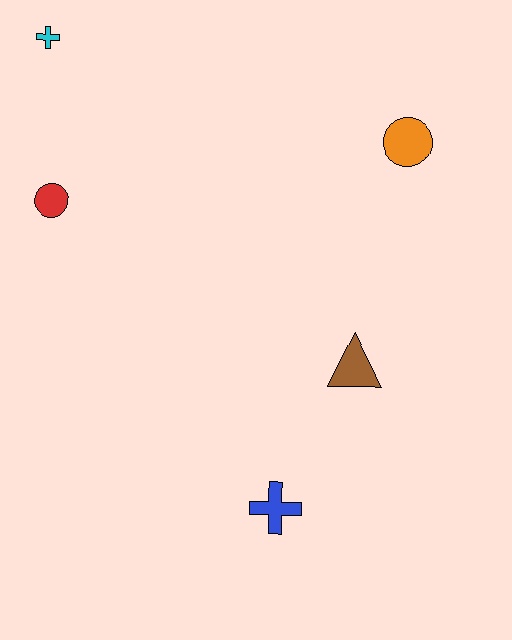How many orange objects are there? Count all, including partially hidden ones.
There is 1 orange object.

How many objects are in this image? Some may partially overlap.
There are 5 objects.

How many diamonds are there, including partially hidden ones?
There are no diamonds.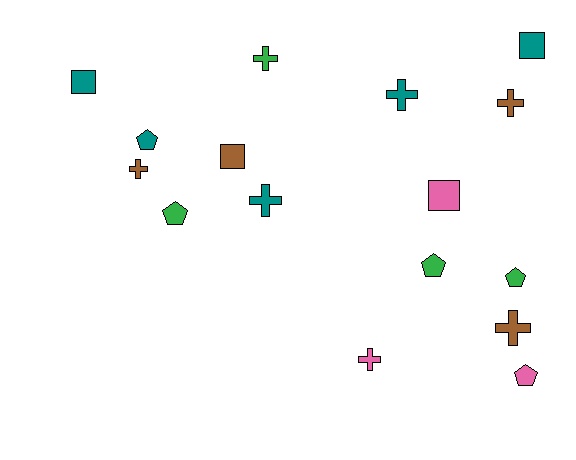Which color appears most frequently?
Teal, with 5 objects.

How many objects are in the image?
There are 16 objects.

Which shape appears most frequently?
Cross, with 7 objects.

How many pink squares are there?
There is 1 pink square.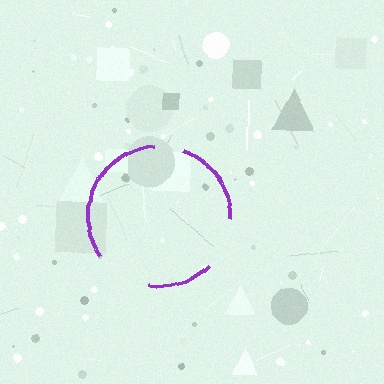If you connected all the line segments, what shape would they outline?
They would outline a circle.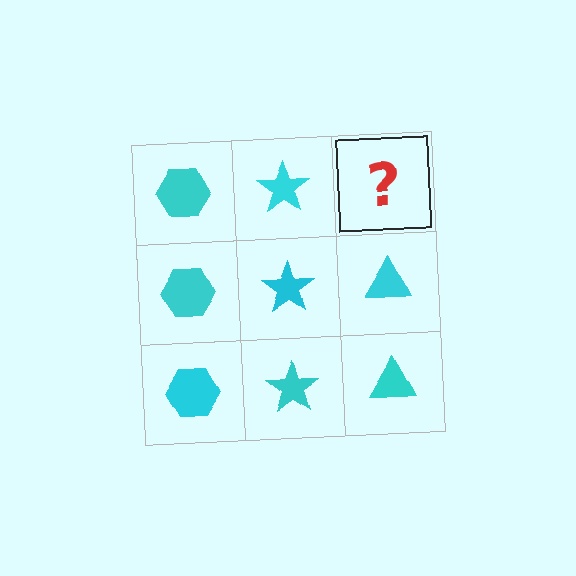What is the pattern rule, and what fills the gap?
The rule is that each column has a consistent shape. The gap should be filled with a cyan triangle.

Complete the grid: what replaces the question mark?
The question mark should be replaced with a cyan triangle.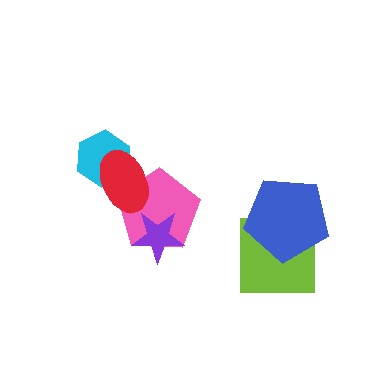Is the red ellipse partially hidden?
No, no other shape covers it.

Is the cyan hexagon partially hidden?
Yes, it is partially covered by another shape.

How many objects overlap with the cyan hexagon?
1 object overlaps with the cyan hexagon.